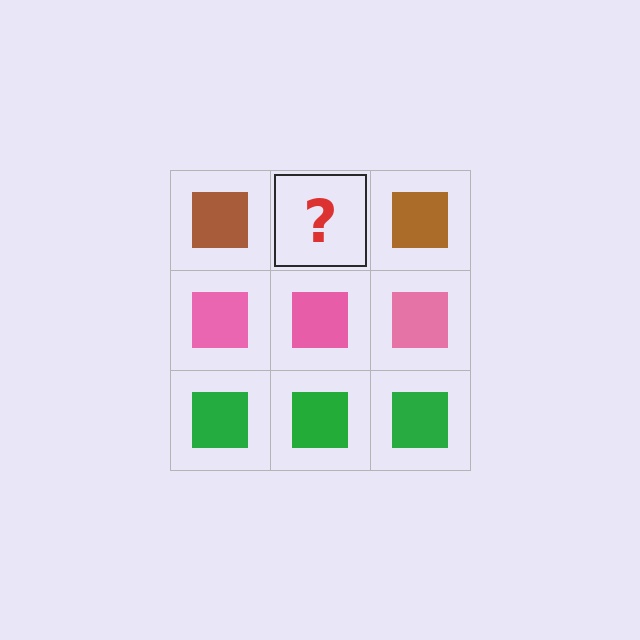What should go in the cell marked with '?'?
The missing cell should contain a brown square.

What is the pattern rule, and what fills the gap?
The rule is that each row has a consistent color. The gap should be filled with a brown square.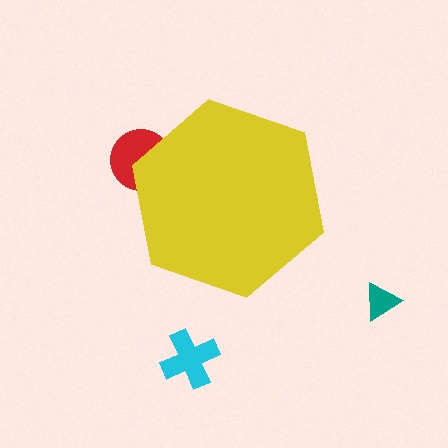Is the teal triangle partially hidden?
No, the teal triangle is fully visible.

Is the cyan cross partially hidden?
No, the cyan cross is fully visible.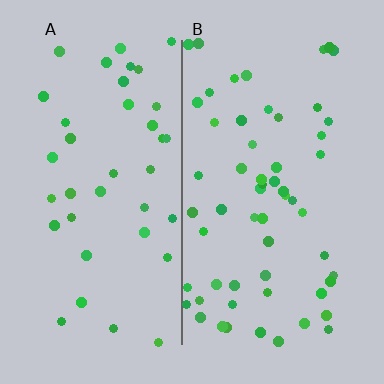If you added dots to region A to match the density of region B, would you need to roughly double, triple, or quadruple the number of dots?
Approximately double.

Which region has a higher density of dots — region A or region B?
B (the right).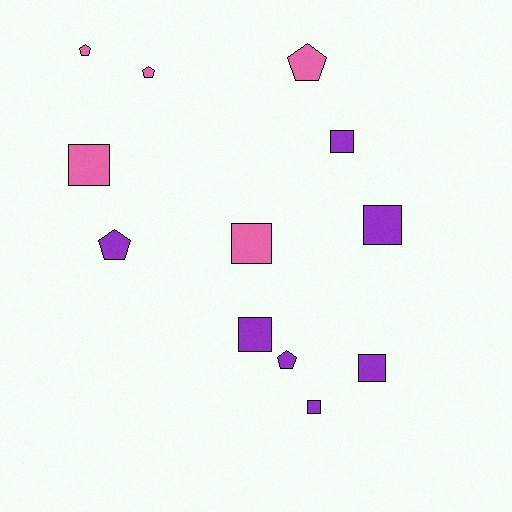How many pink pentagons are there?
There are 3 pink pentagons.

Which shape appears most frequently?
Square, with 7 objects.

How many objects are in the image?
There are 12 objects.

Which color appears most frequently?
Purple, with 7 objects.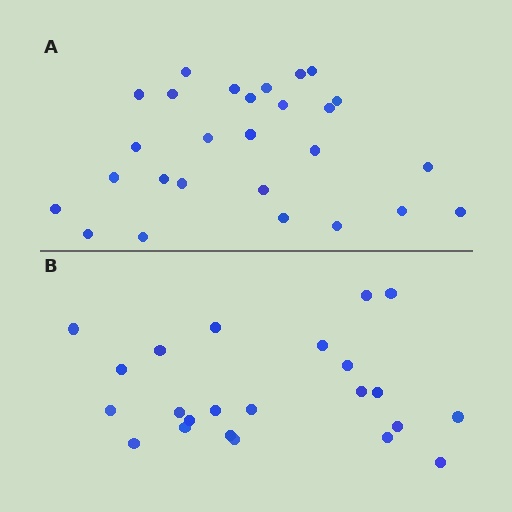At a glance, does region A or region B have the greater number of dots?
Region A (the top region) has more dots.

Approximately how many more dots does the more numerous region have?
Region A has about 4 more dots than region B.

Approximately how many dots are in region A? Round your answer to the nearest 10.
About 30 dots. (The exact count is 27, which rounds to 30.)